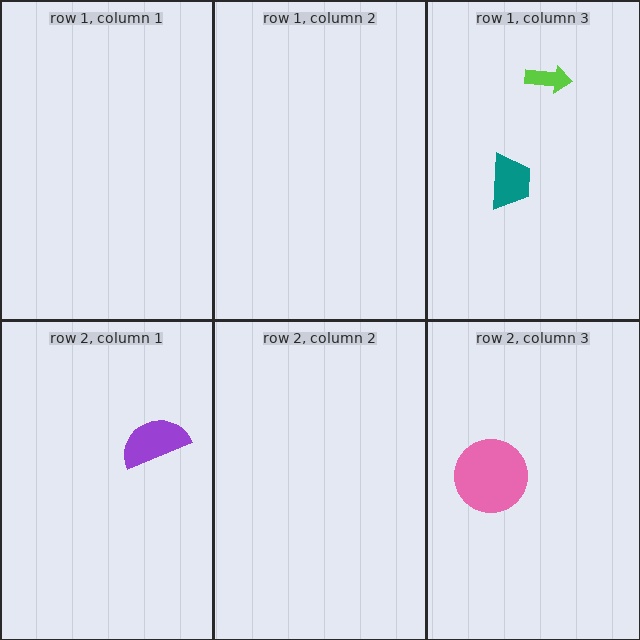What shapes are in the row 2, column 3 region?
The pink circle.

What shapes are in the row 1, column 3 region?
The lime arrow, the teal trapezoid.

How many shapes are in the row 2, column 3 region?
1.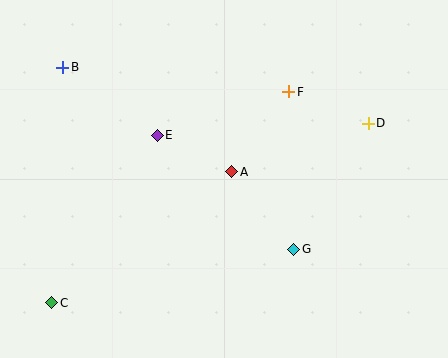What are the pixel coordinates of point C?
Point C is at (52, 303).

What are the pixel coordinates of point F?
Point F is at (289, 92).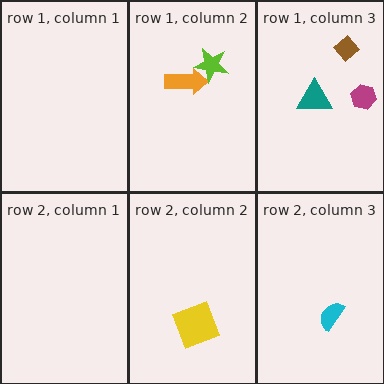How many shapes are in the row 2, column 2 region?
1.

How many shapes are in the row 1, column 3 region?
3.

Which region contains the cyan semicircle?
The row 2, column 3 region.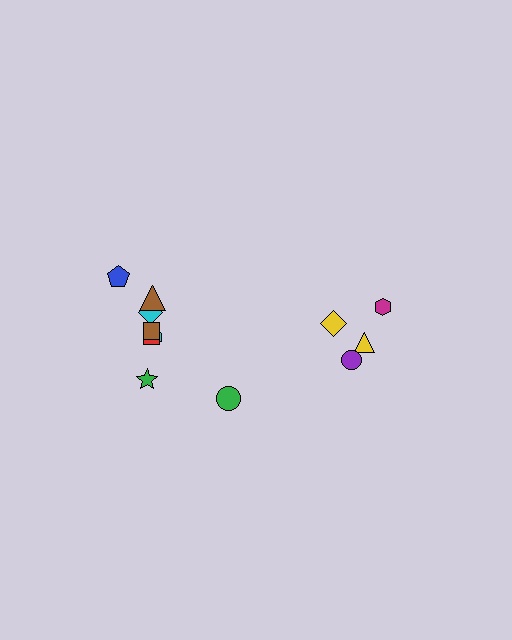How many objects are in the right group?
There are 4 objects.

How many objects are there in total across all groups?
There are 12 objects.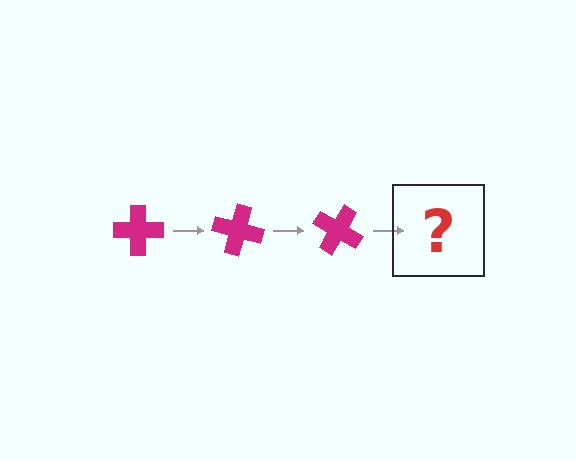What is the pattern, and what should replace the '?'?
The pattern is that the cross rotates 15 degrees each step. The '?' should be a magenta cross rotated 45 degrees.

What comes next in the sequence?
The next element should be a magenta cross rotated 45 degrees.